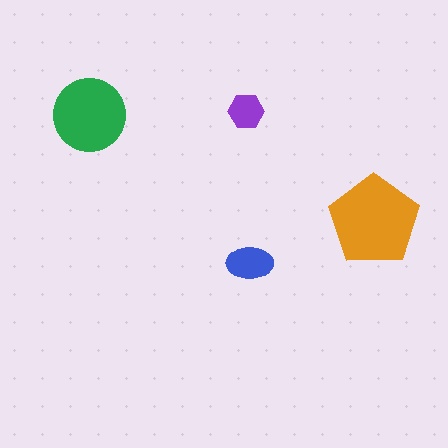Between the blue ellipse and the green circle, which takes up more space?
The green circle.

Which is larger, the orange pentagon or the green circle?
The orange pentagon.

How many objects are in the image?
There are 4 objects in the image.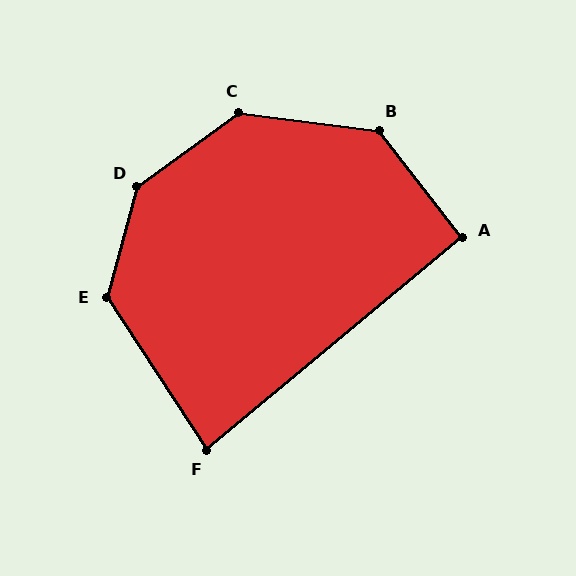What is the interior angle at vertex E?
Approximately 131 degrees (obtuse).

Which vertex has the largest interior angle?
D, at approximately 141 degrees.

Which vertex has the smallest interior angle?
F, at approximately 83 degrees.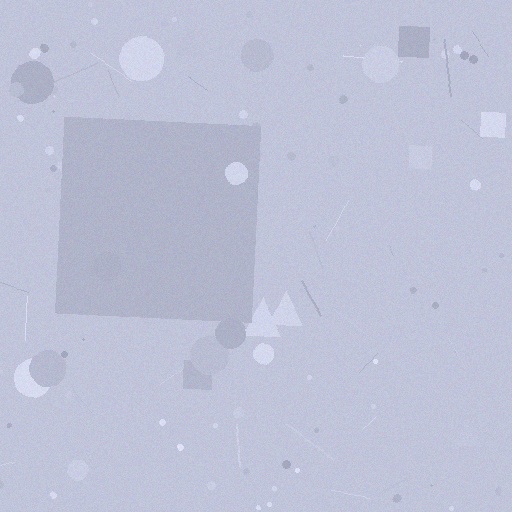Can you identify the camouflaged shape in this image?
The camouflaged shape is a square.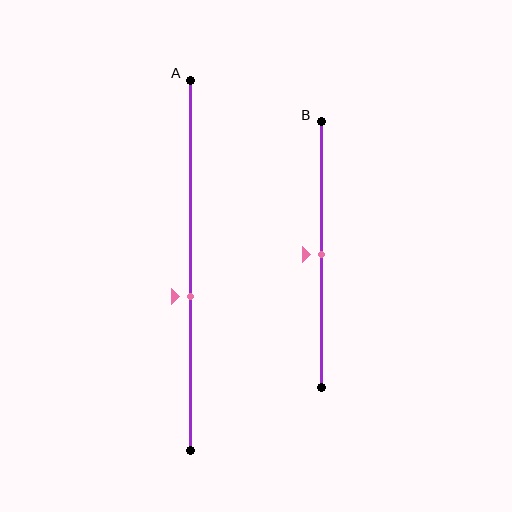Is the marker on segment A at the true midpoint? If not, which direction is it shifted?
No, the marker on segment A is shifted downward by about 8% of the segment length.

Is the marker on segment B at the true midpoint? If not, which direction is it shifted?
Yes, the marker on segment B is at the true midpoint.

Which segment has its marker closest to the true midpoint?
Segment B has its marker closest to the true midpoint.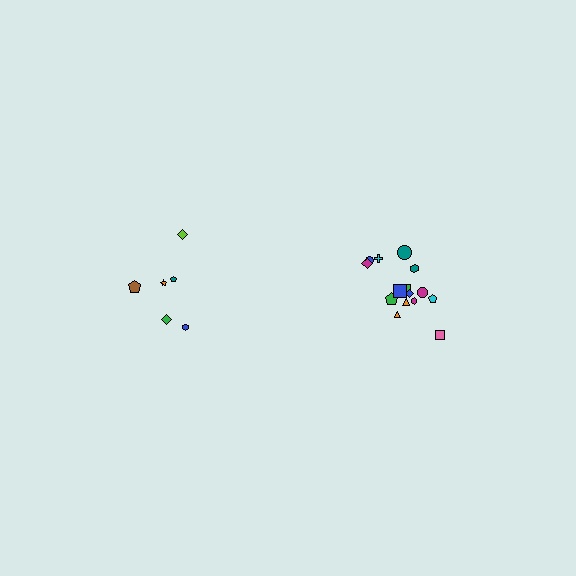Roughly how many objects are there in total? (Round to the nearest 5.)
Roughly 20 objects in total.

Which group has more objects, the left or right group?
The right group.